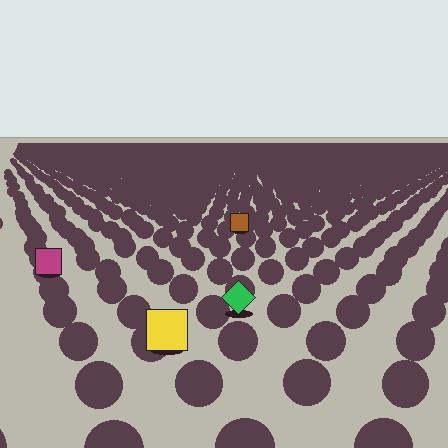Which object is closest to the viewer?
The yellow square is closest. The texture marks near it are larger and more spread out.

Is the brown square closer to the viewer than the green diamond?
No. The green diamond is closer — you can tell from the texture gradient: the ground texture is coarser near it.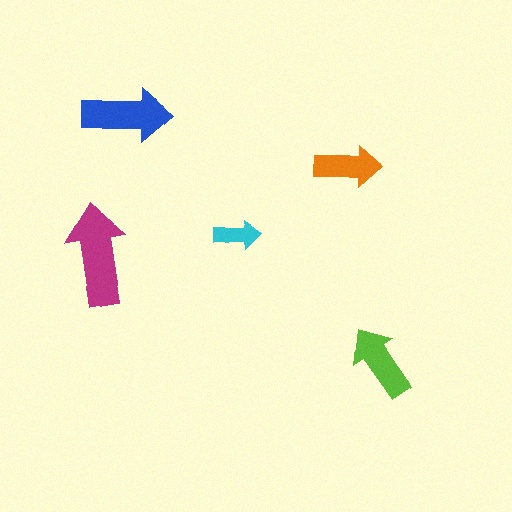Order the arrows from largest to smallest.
the magenta one, the blue one, the lime one, the orange one, the cyan one.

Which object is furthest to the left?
The magenta arrow is leftmost.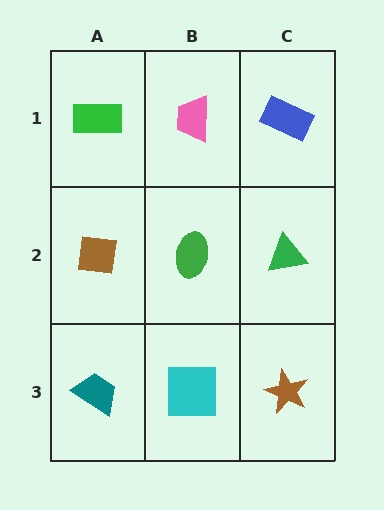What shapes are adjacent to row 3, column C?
A green triangle (row 2, column C), a cyan square (row 3, column B).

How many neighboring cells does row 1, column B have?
3.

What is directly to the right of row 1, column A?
A pink trapezoid.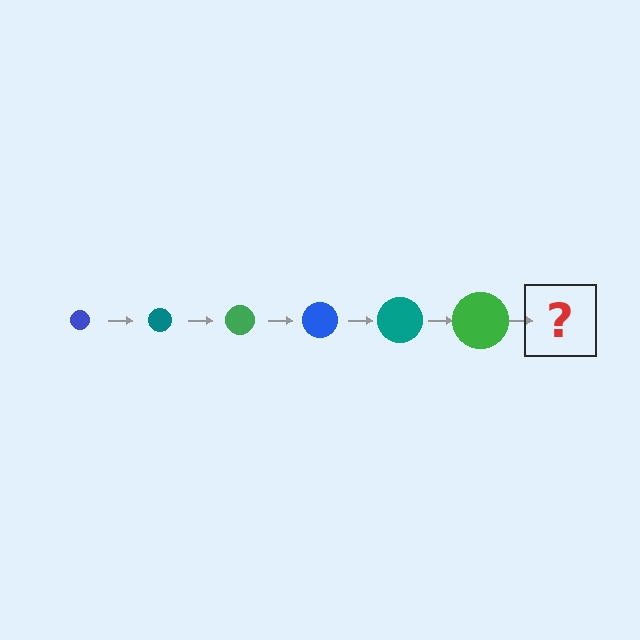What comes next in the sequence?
The next element should be a blue circle, larger than the previous one.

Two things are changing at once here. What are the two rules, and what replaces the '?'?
The two rules are that the circle grows larger each step and the color cycles through blue, teal, and green. The '?' should be a blue circle, larger than the previous one.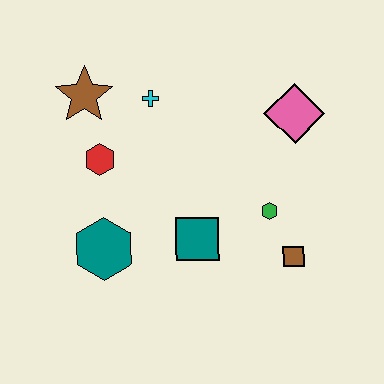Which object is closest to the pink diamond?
The green hexagon is closest to the pink diamond.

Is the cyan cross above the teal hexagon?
Yes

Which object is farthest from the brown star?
The brown square is farthest from the brown star.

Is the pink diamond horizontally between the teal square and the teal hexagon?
No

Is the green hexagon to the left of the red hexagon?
No